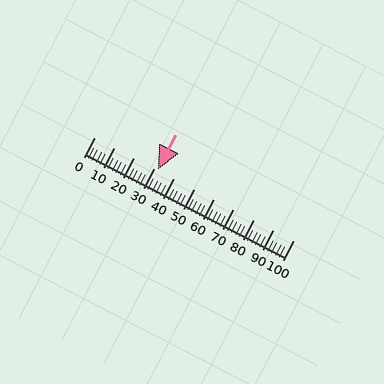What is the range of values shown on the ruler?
The ruler shows values from 0 to 100.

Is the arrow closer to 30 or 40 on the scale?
The arrow is closer to 30.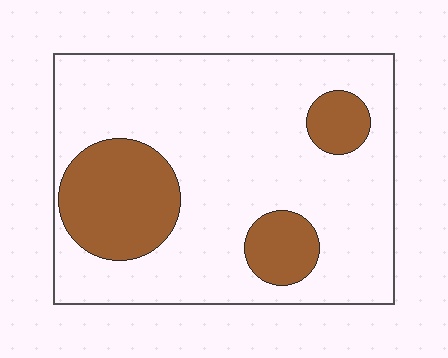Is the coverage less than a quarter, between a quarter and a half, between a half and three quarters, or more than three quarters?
Less than a quarter.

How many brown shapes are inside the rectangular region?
3.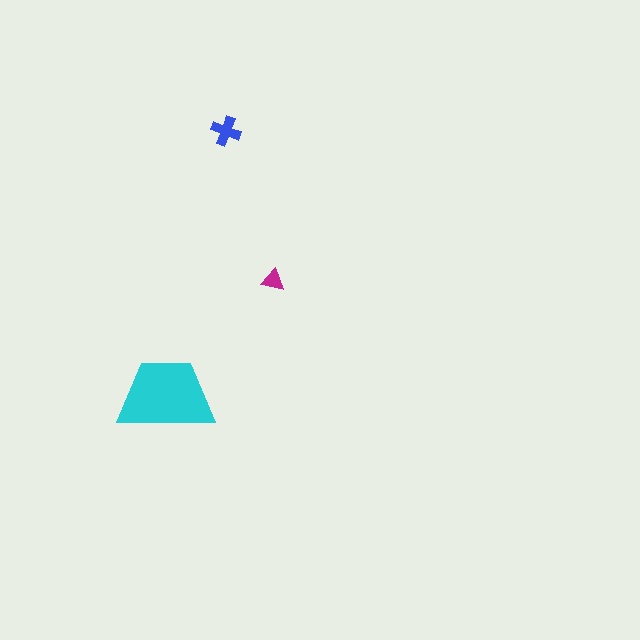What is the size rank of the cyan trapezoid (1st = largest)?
1st.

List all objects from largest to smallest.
The cyan trapezoid, the blue cross, the magenta triangle.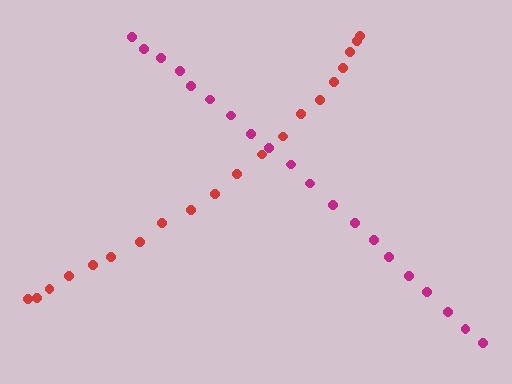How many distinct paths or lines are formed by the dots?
There are 2 distinct paths.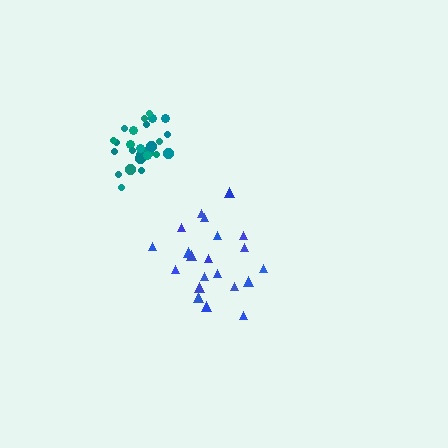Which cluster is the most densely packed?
Teal.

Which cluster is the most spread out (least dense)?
Blue.